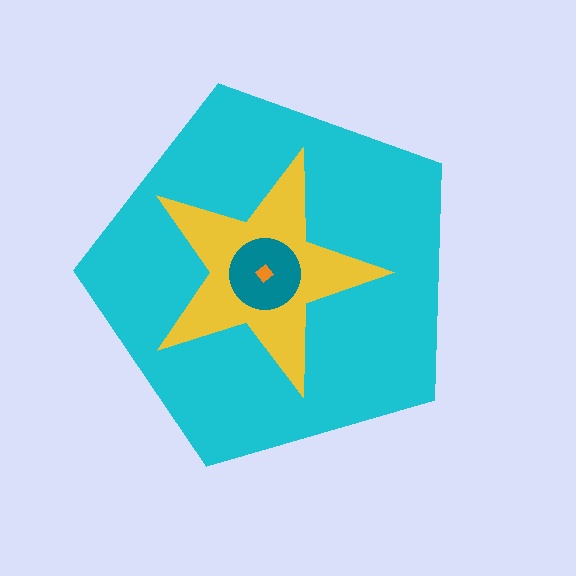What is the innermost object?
The orange diamond.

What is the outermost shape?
The cyan pentagon.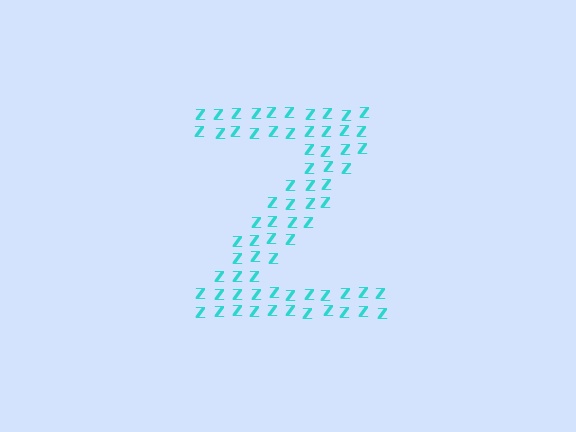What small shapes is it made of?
It is made of small letter Z's.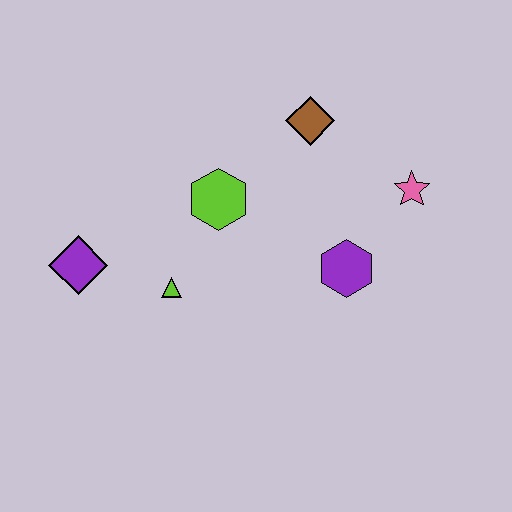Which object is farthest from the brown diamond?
The purple diamond is farthest from the brown diamond.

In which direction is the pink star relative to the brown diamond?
The pink star is to the right of the brown diamond.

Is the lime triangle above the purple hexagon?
No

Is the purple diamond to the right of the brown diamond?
No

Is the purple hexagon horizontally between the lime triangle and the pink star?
Yes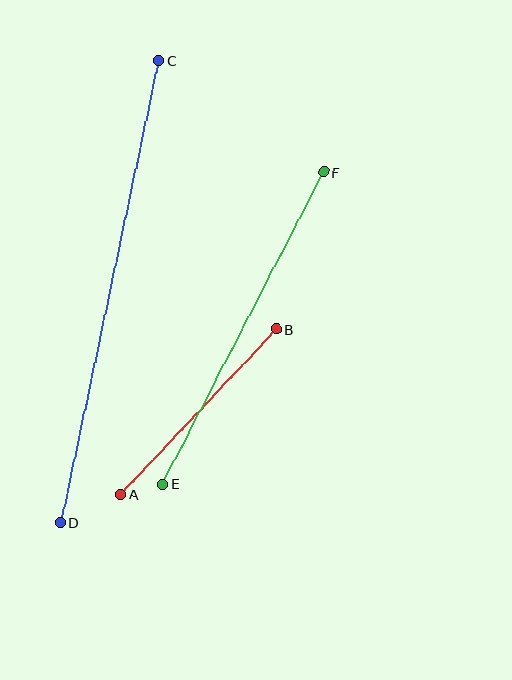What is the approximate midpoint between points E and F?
The midpoint is at approximately (243, 328) pixels.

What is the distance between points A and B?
The distance is approximately 227 pixels.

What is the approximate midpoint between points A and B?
The midpoint is at approximately (198, 412) pixels.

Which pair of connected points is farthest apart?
Points C and D are farthest apart.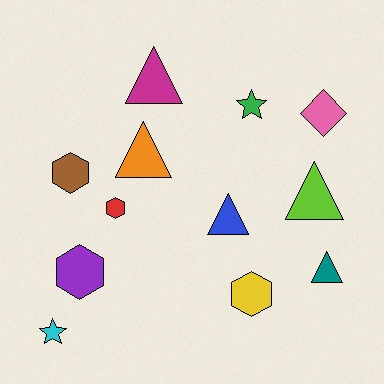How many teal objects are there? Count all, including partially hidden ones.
There is 1 teal object.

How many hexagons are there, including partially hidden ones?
There are 4 hexagons.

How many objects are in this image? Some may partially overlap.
There are 12 objects.